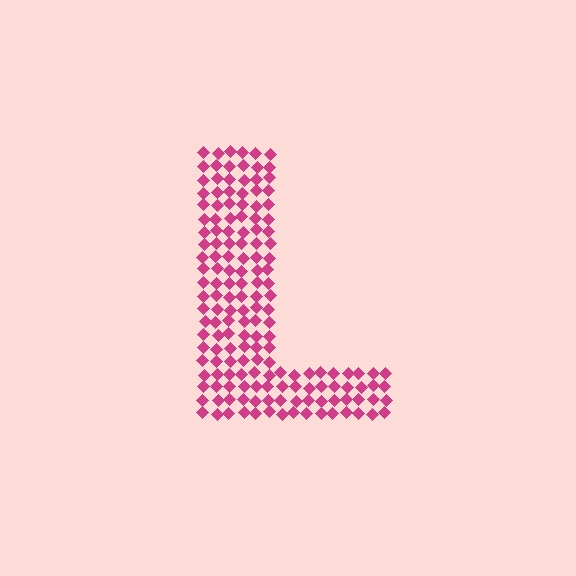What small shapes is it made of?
It is made of small diamonds.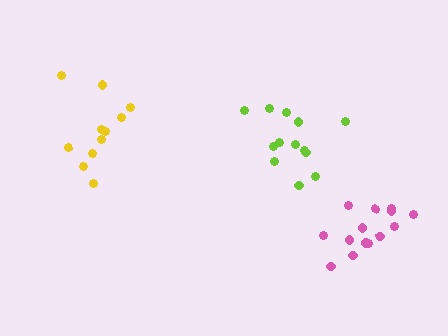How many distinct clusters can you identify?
There are 3 distinct clusters.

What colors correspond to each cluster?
The clusters are colored: lime, yellow, pink.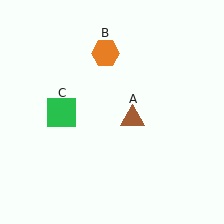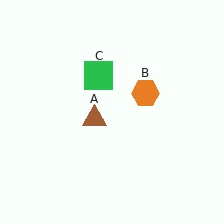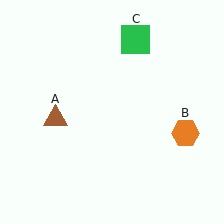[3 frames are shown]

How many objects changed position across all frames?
3 objects changed position: brown triangle (object A), orange hexagon (object B), green square (object C).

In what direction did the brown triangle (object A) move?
The brown triangle (object A) moved left.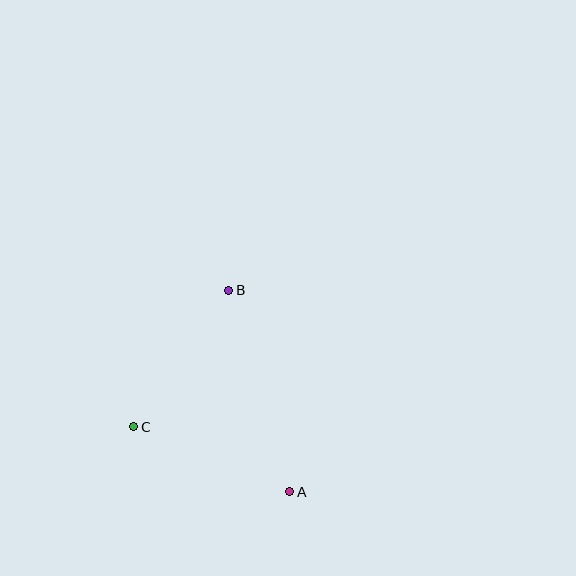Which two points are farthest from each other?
Points A and B are farthest from each other.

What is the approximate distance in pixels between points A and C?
The distance between A and C is approximately 169 pixels.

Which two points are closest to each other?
Points B and C are closest to each other.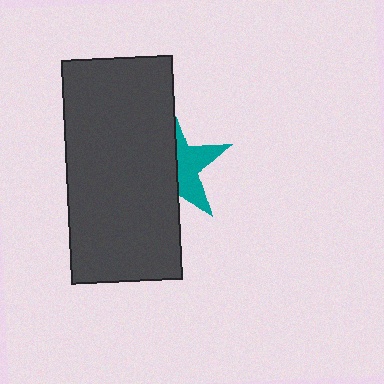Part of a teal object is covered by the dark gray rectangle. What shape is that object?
It is a star.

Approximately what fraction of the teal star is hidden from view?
Roughly 59% of the teal star is hidden behind the dark gray rectangle.